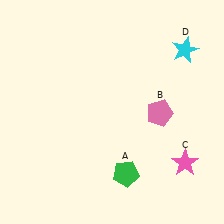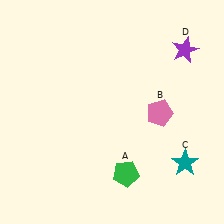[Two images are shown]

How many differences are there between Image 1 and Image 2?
There are 2 differences between the two images.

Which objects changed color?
C changed from pink to teal. D changed from cyan to purple.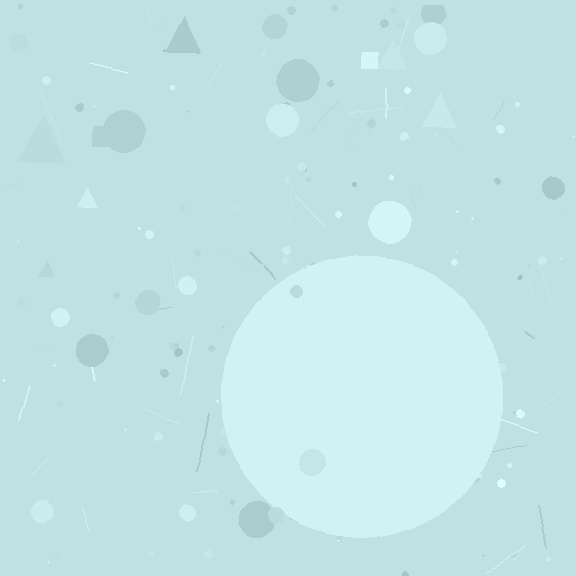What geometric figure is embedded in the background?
A circle is embedded in the background.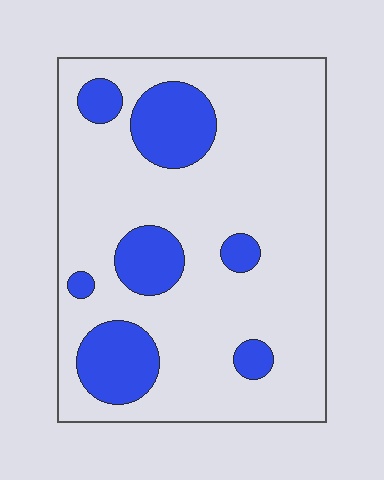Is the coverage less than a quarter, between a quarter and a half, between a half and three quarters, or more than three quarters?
Less than a quarter.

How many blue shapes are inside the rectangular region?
7.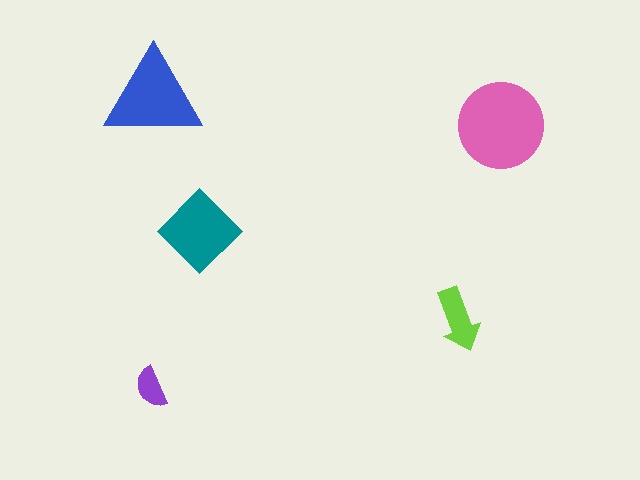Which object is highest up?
The blue triangle is topmost.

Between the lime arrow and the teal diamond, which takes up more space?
The teal diamond.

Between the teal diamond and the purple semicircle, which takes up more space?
The teal diamond.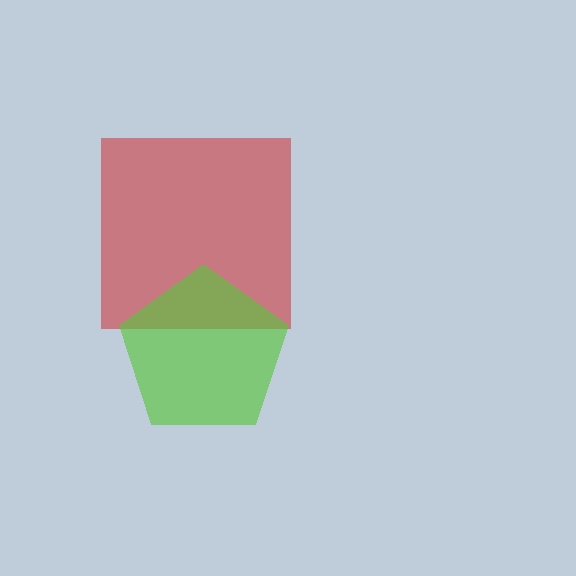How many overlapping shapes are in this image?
There are 2 overlapping shapes in the image.